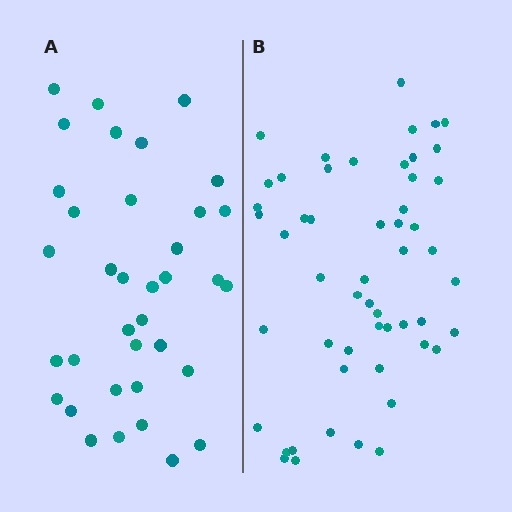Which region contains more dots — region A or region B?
Region B (the right region) has more dots.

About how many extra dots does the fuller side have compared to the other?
Region B has approximately 15 more dots than region A.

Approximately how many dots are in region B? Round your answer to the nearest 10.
About 50 dots. (The exact count is 53, which rounds to 50.)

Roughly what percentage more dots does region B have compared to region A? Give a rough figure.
About 45% more.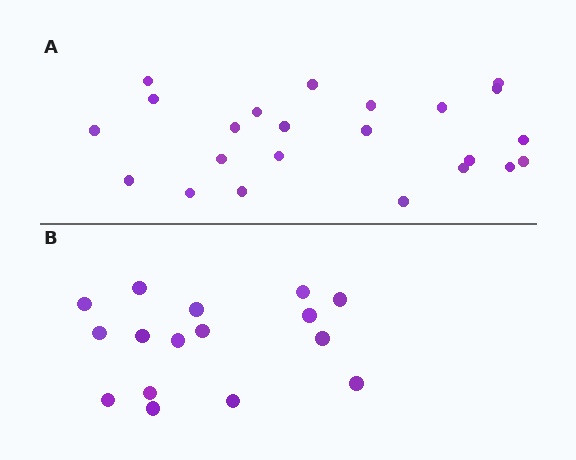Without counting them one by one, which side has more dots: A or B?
Region A (the top region) has more dots.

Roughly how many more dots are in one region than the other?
Region A has roughly 8 or so more dots than region B.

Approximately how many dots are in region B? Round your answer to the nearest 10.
About 20 dots. (The exact count is 16, which rounds to 20.)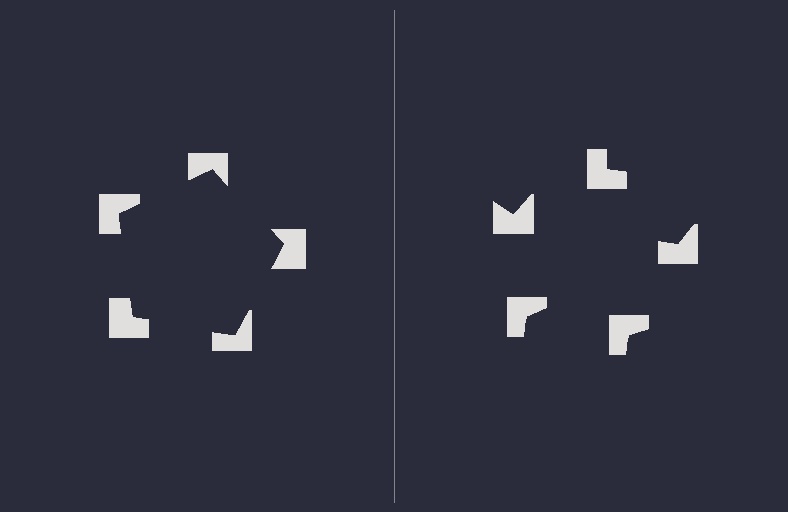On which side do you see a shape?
An illusory pentagon appears on the left side. On the right side the wedge cuts are rotated, so no coherent shape forms.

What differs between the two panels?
The notched squares are positioned identically on both sides; only the wedge orientations differ. On the left they align to a pentagon; on the right they are misaligned.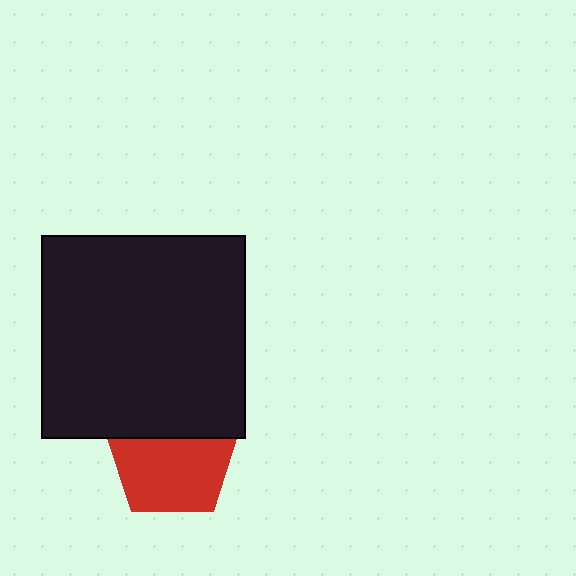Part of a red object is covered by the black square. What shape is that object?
It is a pentagon.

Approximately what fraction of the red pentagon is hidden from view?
Roughly 35% of the red pentagon is hidden behind the black square.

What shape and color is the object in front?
The object in front is a black square.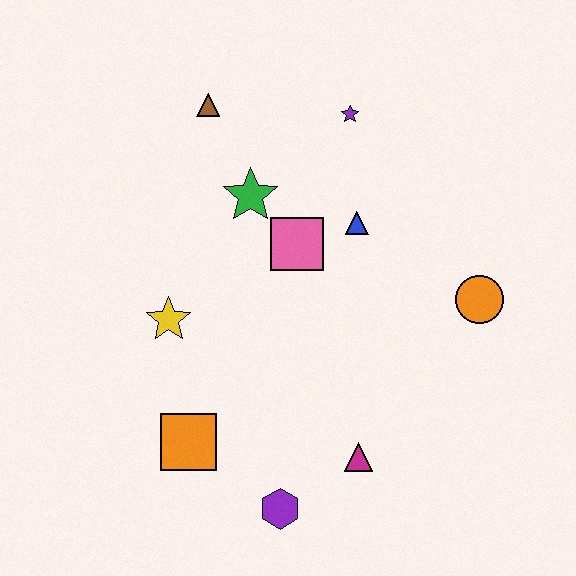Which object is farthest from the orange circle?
The brown triangle is farthest from the orange circle.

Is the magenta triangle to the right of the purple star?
Yes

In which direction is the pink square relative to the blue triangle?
The pink square is to the left of the blue triangle.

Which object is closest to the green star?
The pink square is closest to the green star.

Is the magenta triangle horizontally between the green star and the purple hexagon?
No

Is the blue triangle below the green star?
Yes